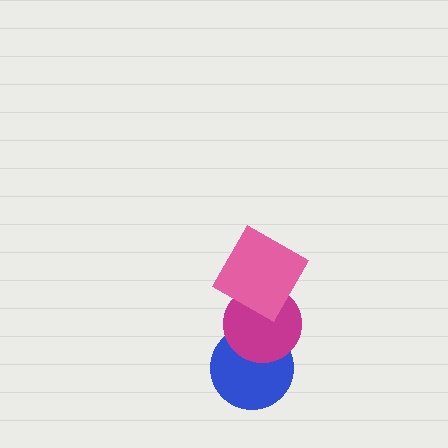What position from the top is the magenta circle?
The magenta circle is 2nd from the top.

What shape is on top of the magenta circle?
The pink diamond is on top of the magenta circle.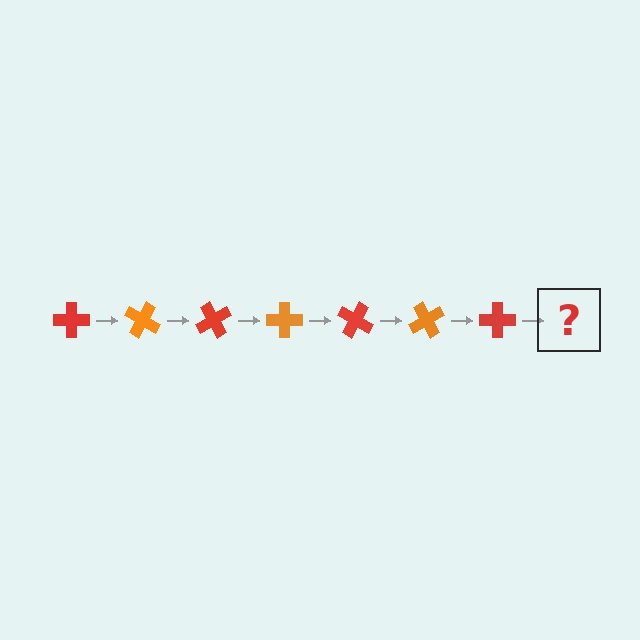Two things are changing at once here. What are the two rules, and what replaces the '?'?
The two rules are that it rotates 30 degrees each step and the color cycles through red and orange. The '?' should be an orange cross, rotated 210 degrees from the start.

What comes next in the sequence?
The next element should be an orange cross, rotated 210 degrees from the start.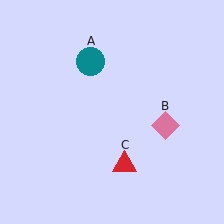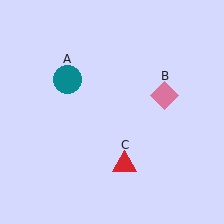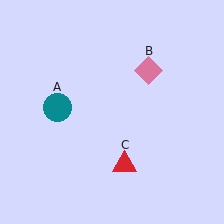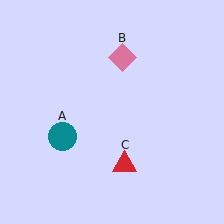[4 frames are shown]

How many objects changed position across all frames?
2 objects changed position: teal circle (object A), pink diamond (object B).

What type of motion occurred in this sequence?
The teal circle (object A), pink diamond (object B) rotated counterclockwise around the center of the scene.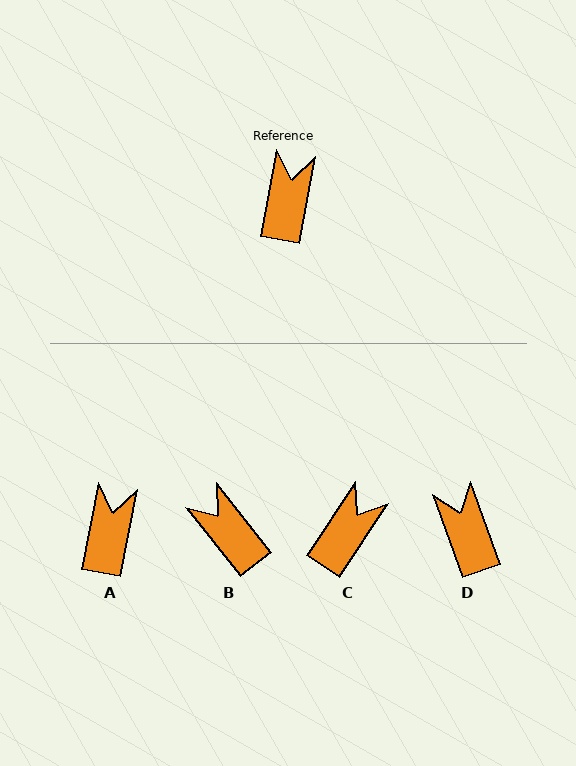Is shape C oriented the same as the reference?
No, it is off by about 23 degrees.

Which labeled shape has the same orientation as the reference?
A.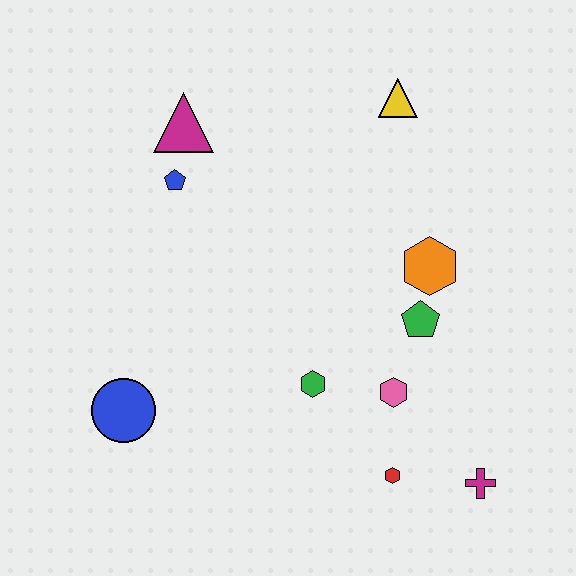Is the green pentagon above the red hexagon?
Yes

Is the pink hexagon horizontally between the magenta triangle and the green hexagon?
No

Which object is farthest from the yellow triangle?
The blue circle is farthest from the yellow triangle.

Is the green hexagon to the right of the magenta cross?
No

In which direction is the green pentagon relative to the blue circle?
The green pentagon is to the right of the blue circle.